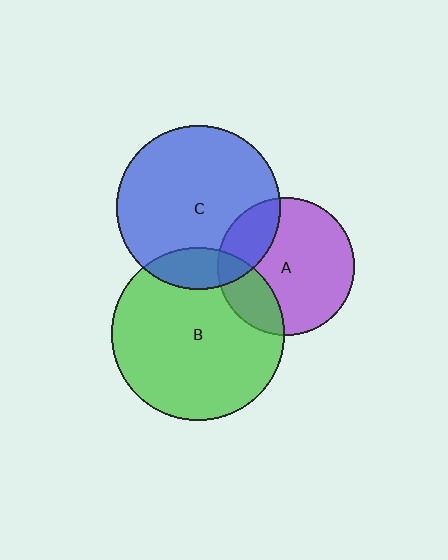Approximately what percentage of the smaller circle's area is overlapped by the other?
Approximately 15%.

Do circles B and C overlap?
Yes.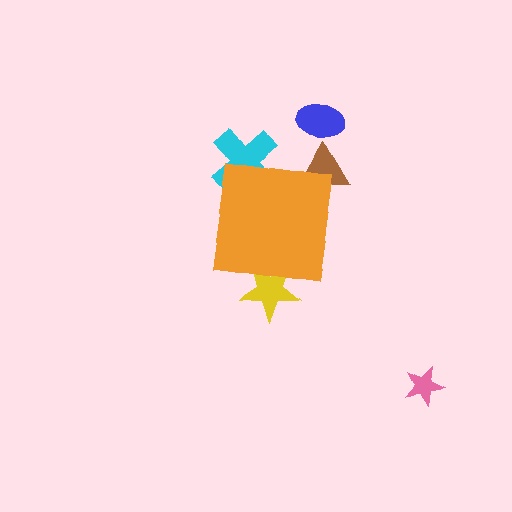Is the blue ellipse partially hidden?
No, the blue ellipse is fully visible.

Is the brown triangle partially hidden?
Yes, the brown triangle is partially hidden behind the orange square.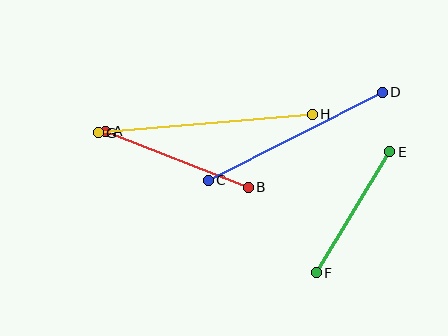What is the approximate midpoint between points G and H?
The midpoint is at approximately (205, 123) pixels.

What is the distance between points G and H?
The distance is approximately 215 pixels.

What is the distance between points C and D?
The distance is approximately 195 pixels.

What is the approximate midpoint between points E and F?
The midpoint is at approximately (353, 212) pixels.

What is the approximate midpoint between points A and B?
The midpoint is at approximately (177, 159) pixels.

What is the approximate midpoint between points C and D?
The midpoint is at approximately (295, 136) pixels.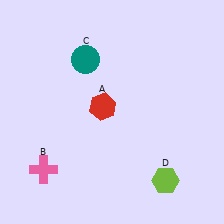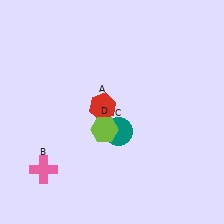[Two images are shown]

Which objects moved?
The objects that moved are: the teal circle (C), the lime hexagon (D).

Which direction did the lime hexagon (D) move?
The lime hexagon (D) moved left.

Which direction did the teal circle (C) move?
The teal circle (C) moved down.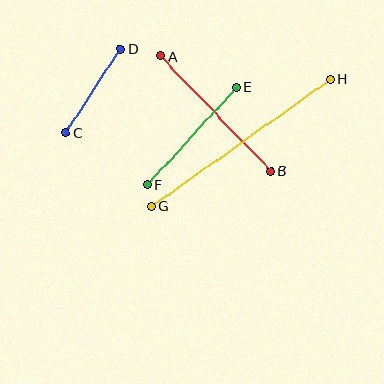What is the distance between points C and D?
The distance is approximately 100 pixels.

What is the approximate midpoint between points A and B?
The midpoint is at approximately (215, 114) pixels.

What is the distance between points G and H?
The distance is approximately 220 pixels.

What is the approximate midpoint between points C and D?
The midpoint is at approximately (93, 91) pixels.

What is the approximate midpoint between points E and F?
The midpoint is at approximately (192, 136) pixels.